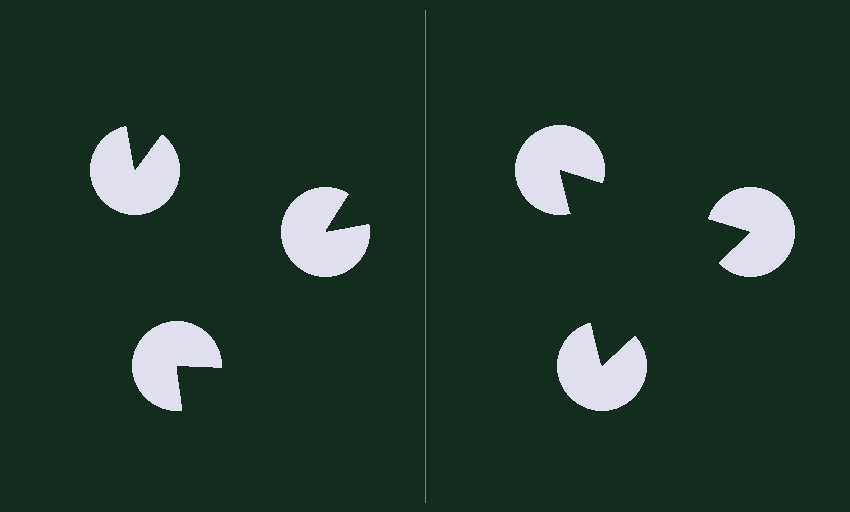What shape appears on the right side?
An illusory triangle.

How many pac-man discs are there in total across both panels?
6 — 3 on each side.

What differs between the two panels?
The pac-man discs are positioned identically on both sides; only the wedge orientations differ. On the right they align to a triangle; on the left they are misaligned.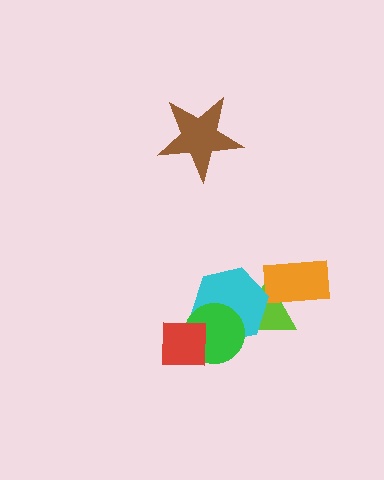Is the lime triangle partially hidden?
Yes, it is partially covered by another shape.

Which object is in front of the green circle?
The red square is in front of the green circle.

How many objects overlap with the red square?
2 objects overlap with the red square.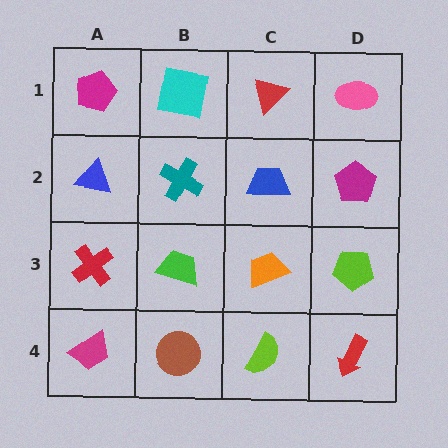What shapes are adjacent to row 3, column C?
A blue trapezoid (row 2, column C), a lime semicircle (row 4, column C), a green trapezoid (row 3, column B), a lime pentagon (row 3, column D).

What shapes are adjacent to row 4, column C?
An orange trapezoid (row 3, column C), a brown circle (row 4, column B), a red arrow (row 4, column D).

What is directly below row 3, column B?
A brown circle.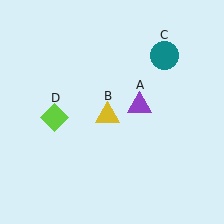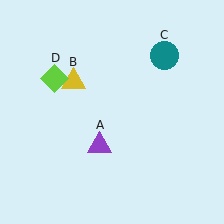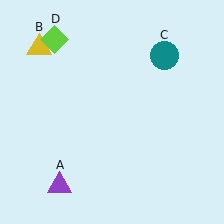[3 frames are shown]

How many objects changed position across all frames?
3 objects changed position: purple triangle (object A), yellow triangle (object B), lime diamond (object D).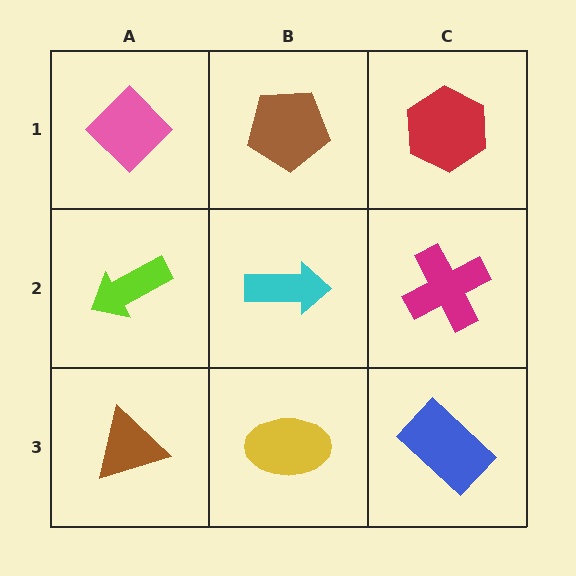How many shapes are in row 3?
3 shapes.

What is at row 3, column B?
A yellow ellipse.